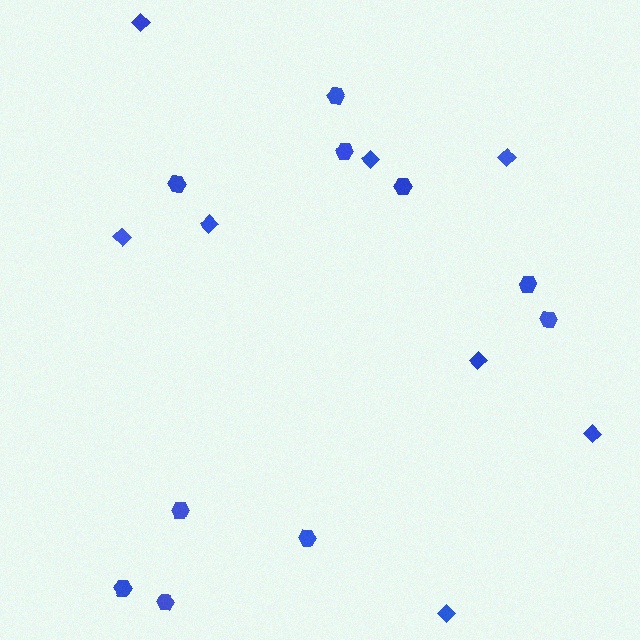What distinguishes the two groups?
There are 2 groups: one group of hexagons (10) and one group of diamonds (8).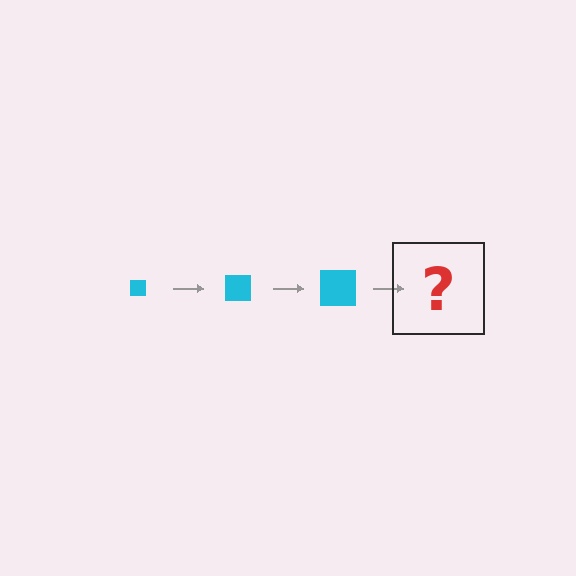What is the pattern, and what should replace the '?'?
The pattern is that the square gets progressively larger each step. The '?' should be a cyan square, larger than the previous one.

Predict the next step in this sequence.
The next step is a cyan square, larger than the previous one.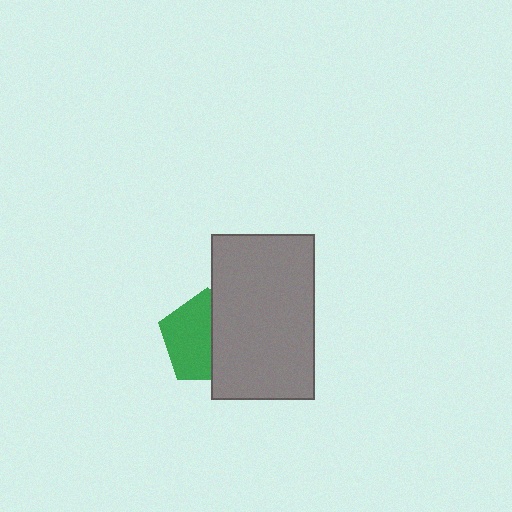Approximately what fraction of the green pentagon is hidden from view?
Roughly 44% of the green pentagon is hidden behind the gray rectangle.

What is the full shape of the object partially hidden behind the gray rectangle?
The partially hidden object is a green pentagon.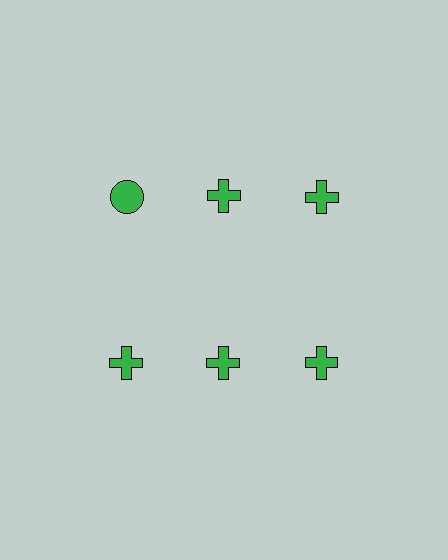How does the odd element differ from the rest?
It has a different shape: circle instead of cross.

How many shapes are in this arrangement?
There are 6 shapes arranged in a grid pattern.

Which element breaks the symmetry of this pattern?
The green circle in the top row, leftmost column breaks the symmetry. All other shapes are green crosses.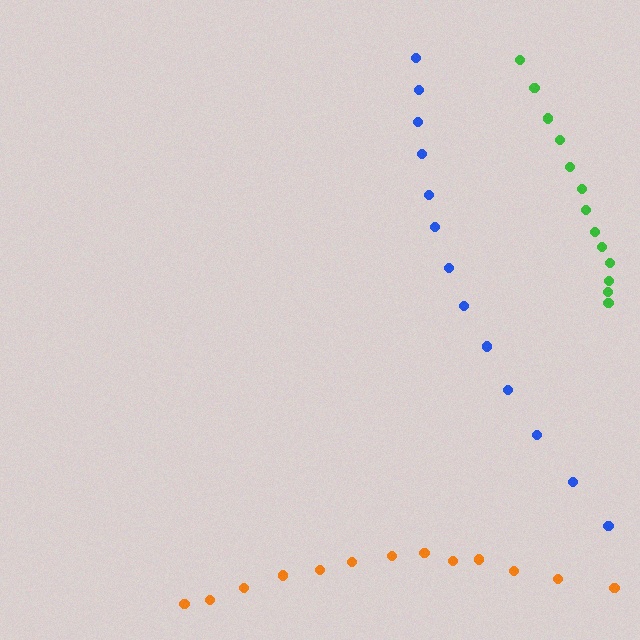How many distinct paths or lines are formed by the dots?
There are 3 distinct paths.